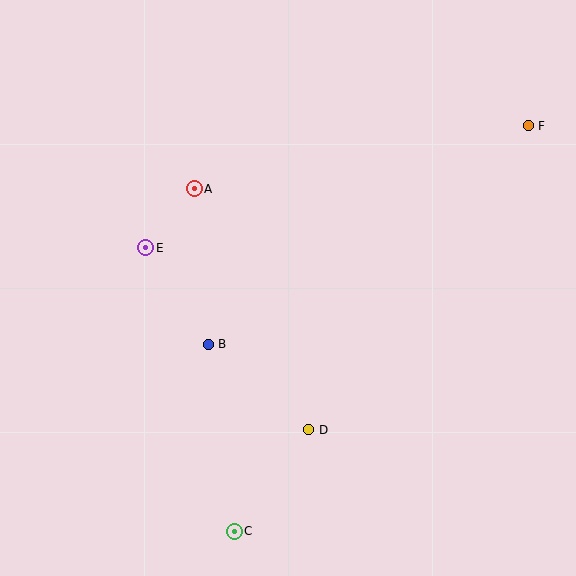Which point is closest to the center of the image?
Point B at (208, 344) is closest to the center.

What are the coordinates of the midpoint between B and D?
The midpoint between B and D is at (258, 387).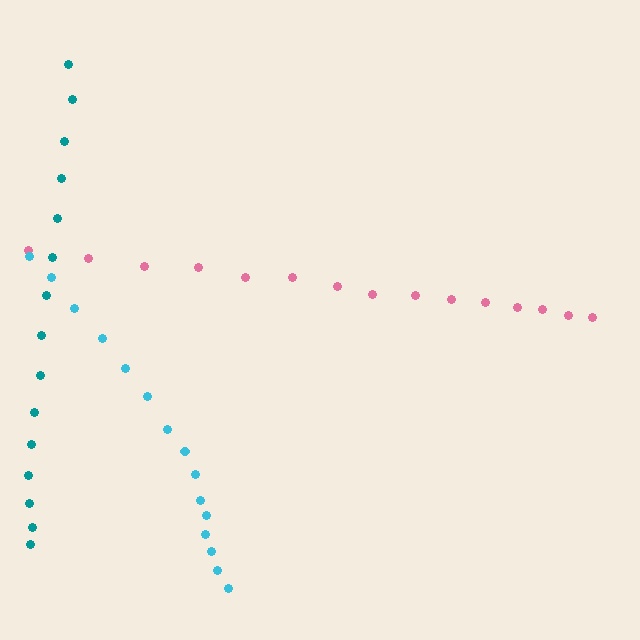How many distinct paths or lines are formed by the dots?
There are 3 distinct paths.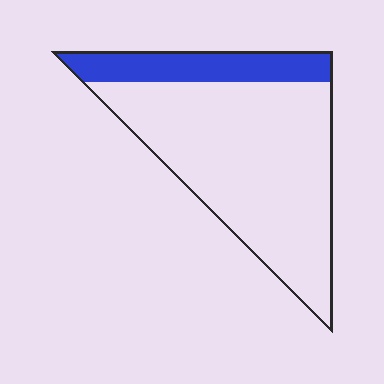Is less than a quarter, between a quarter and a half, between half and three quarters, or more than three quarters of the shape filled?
Less than a quarter.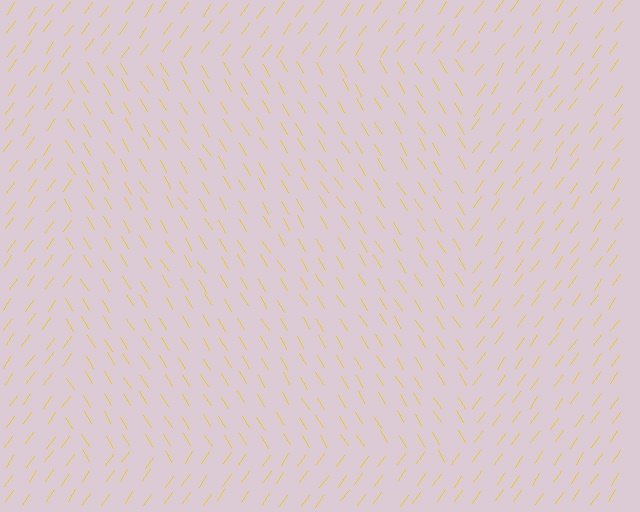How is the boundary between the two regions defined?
The boundary is defined purely by a change in line orientation (approximately 67 degrees difference). All lines are the same color and thickness.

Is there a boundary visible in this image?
Yes, there is a texture boundary formed by a change in line orientation.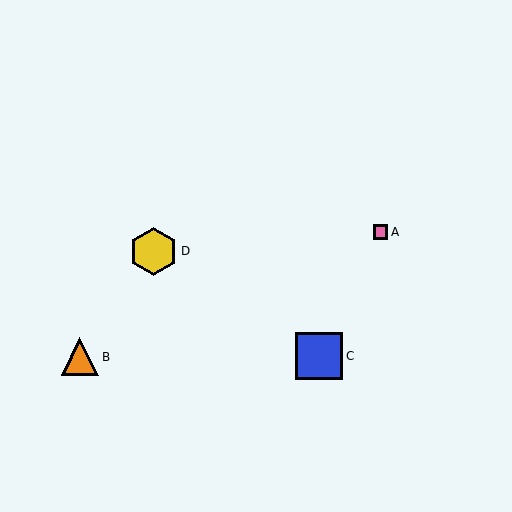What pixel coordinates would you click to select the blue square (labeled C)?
Click at (319, 356) to select the blue square C.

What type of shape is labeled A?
Shape A is a pink square.